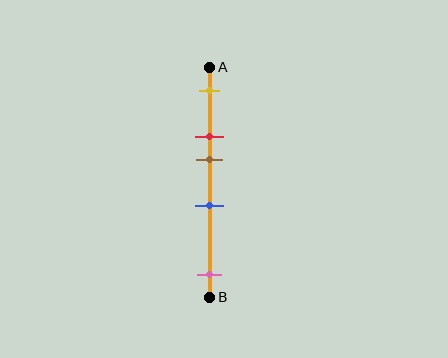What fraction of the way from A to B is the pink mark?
The pink mark is approximately 90% (0.9) of the way from A to B.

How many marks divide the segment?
There are 5 marks dividing the segment.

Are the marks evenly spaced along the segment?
No, the marks are not evenly spaced.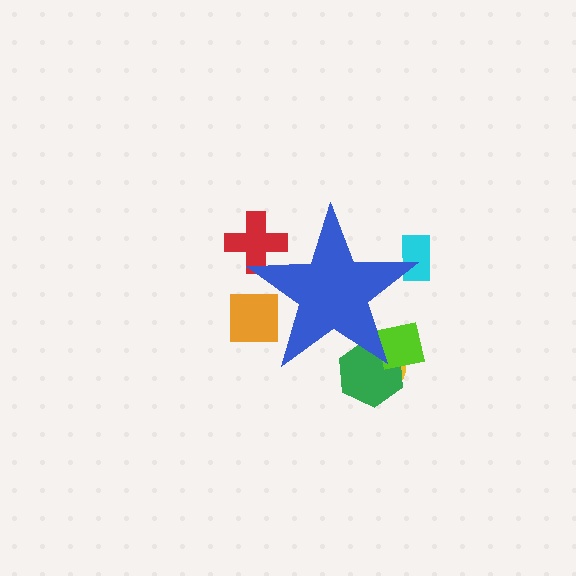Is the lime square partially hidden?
Yes, the lime square is partially hidden behind the blue star.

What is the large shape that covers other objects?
A blue star.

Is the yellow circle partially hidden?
Yes, the yellow circle is partially hidden behind the blue star.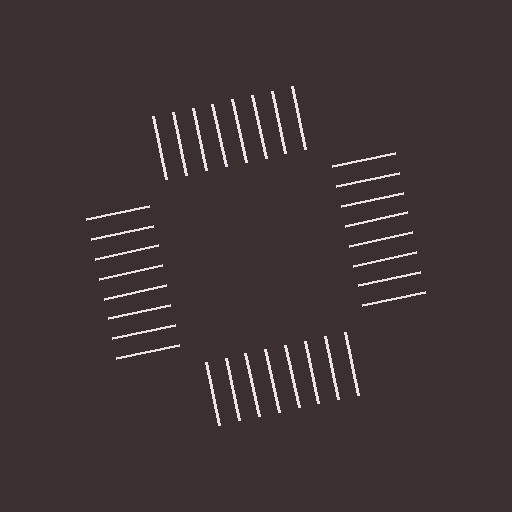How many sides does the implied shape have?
4 sides — the line-ends trace a square.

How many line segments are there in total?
32 — 8 along each of the 4 edges.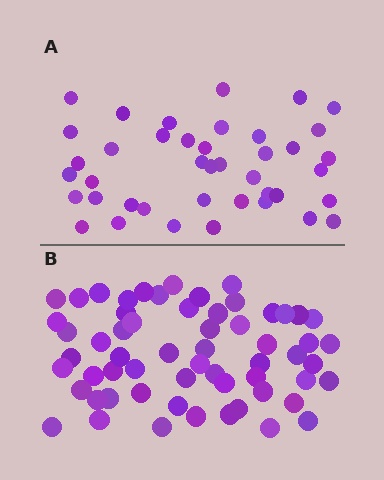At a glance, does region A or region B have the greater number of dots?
Region B (the bottom region) has more dots.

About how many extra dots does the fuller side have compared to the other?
Region B has approximately 20 more dots than region A.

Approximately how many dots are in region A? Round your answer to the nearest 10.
About 40 dots. (The exact count is 41, which rounds to 40.)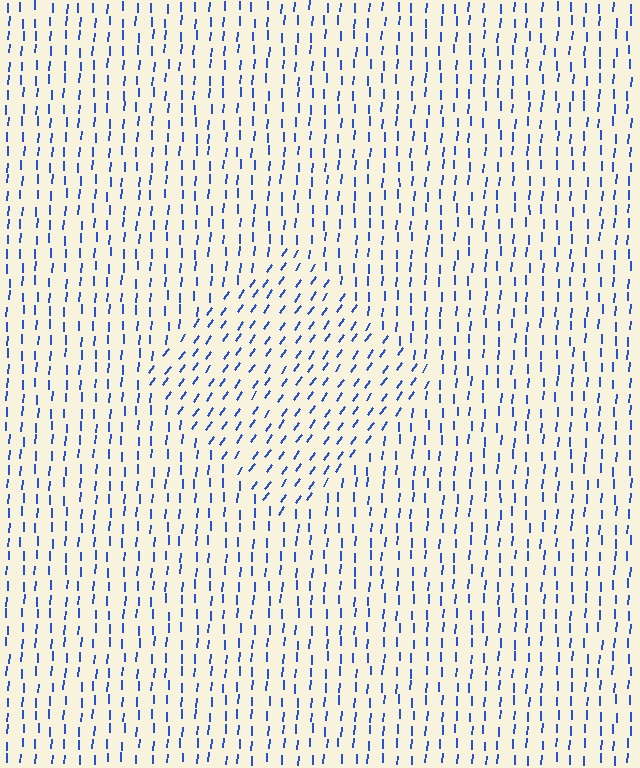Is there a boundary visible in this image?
Yes, there is a texture boundary formed by a change in line orientation.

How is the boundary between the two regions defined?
The boundary is defined purely by a change in line orientation (approximately 32 degrees difference). All lines are the same color and thickness.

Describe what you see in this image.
The image is filled with small blue line segments. A diamond region in the image has lines oriented differently from the surrounding lines, creating a visible texture boundary.